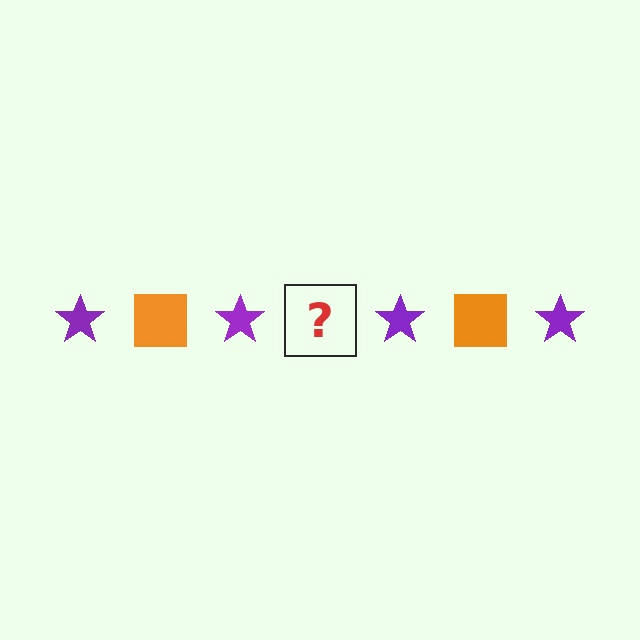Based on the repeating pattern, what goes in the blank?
The blank should be an orange square.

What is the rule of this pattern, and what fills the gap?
The rule is that the pattern alternates between purple star and orange square. The gap should be filled with an orange square.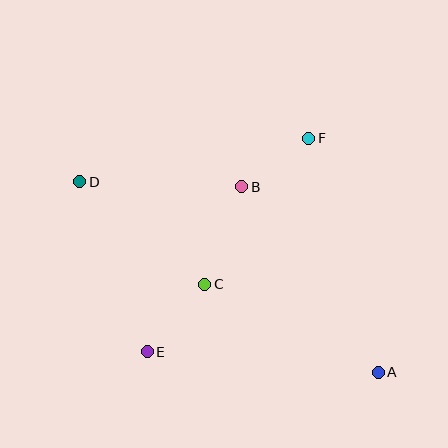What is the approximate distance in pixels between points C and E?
The distance between C and E is approximately 89 pixels.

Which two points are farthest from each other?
Points A and D are farthest from each other.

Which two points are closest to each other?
Points B and F are closest to each other.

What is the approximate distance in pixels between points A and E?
The distance between A and E is approximately 232 pixels.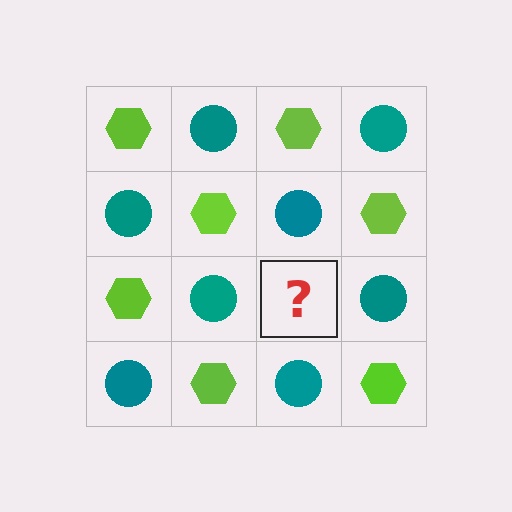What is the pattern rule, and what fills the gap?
The rule is that it alternates lime hexagon and teal circle in a checkerboard pattern. The gap should be filled with a lime hexagon.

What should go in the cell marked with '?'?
The missing cell should contain a lime hexagon.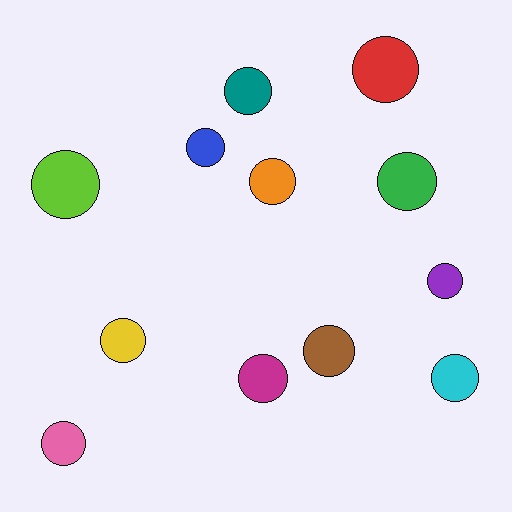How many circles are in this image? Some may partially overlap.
There are 12 circles.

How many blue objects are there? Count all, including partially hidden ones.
There is 1 blue object.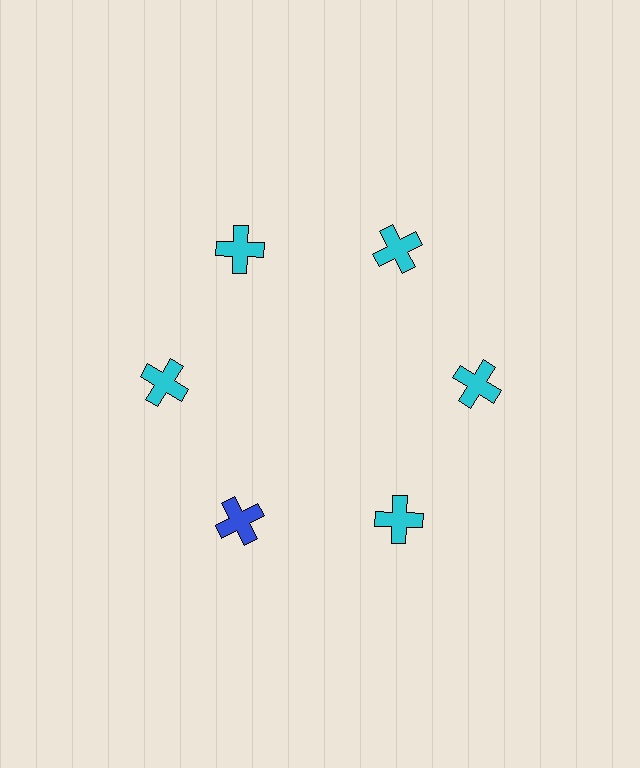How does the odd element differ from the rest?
It has a different color: blue instead of cyan.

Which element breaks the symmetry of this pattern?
The blue cross at roughly the 7 o'clock position breaks the symmetry. All other shapes are cyan crosses.